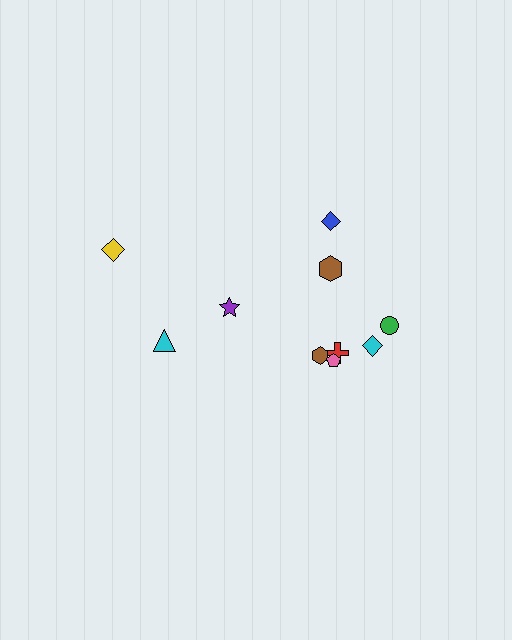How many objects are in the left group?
There are 3 objects.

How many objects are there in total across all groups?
There are 10 objects.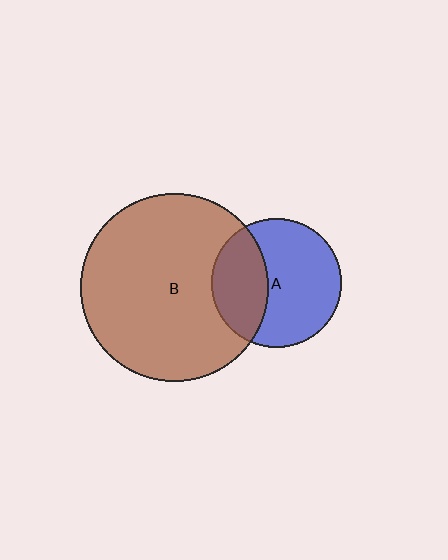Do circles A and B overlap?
Yes.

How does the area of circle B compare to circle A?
Approximately 2.1 times.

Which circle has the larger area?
Circle B (brown).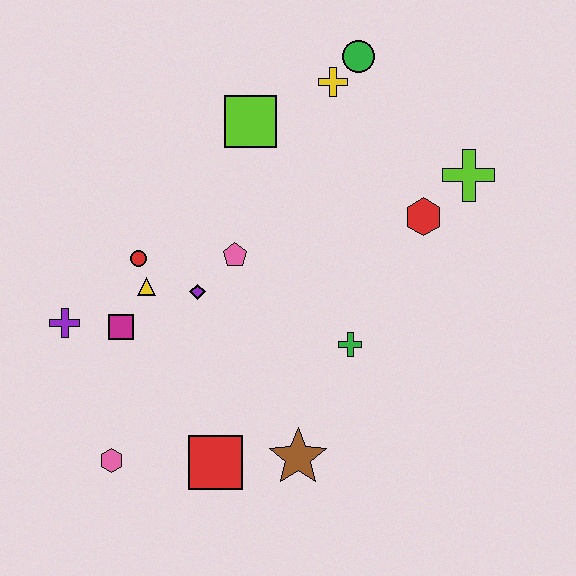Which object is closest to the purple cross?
The magenta square is closest to the purple cross.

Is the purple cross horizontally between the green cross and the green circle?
No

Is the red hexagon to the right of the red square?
Yes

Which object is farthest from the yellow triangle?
The lime cross is farthest from the yellow triangle.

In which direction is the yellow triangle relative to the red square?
The yellow triangle is above the red square.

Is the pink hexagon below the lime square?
Yes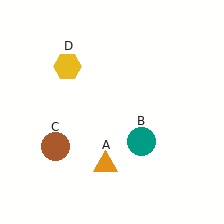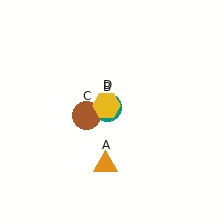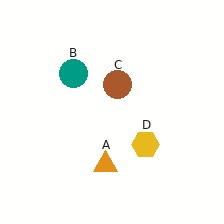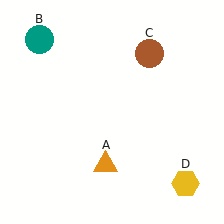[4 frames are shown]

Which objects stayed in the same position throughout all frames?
Orange triangle (object A) remained stationary.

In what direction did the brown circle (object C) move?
The brown circle (object C) moved up and to the right.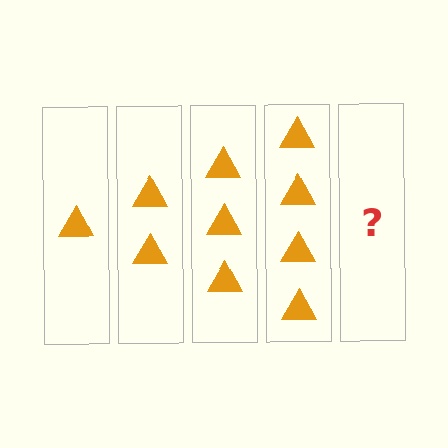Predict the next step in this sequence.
The next step is 5 triangles.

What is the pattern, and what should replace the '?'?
The pattern is that each step adds one more triangle. The '?' should be 5 triangles.